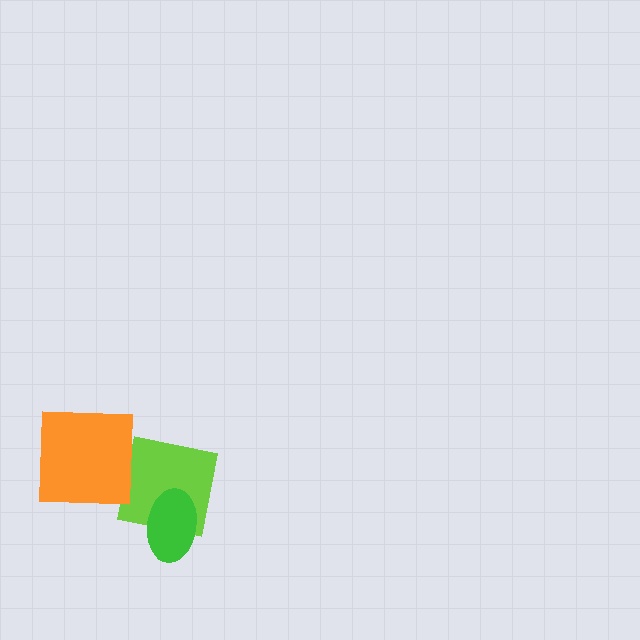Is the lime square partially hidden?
Yes, it is partially covered by another shape.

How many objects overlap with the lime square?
1 object overlaps with the lime square.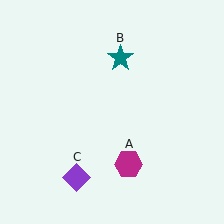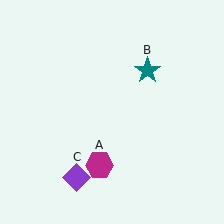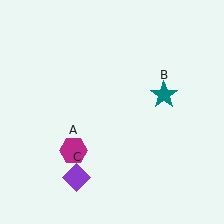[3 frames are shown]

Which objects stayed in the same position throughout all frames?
Purple diamond (object C) remained stationary.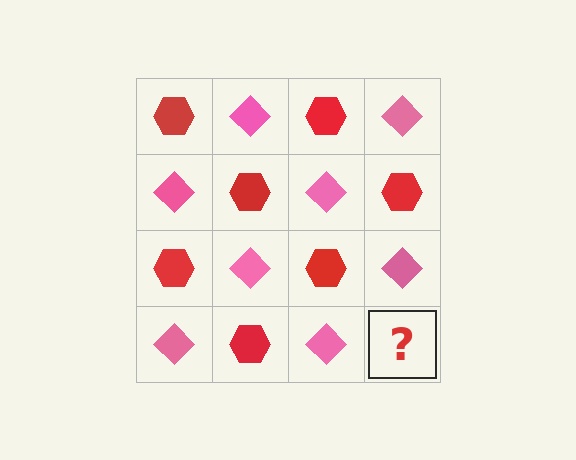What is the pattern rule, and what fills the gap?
The rule is that it alternates red hexagon and pink diamond in a checkerboard pattern. The gap should be filled with a red hexagon.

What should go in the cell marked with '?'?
The missing cell should contain a red hexagon.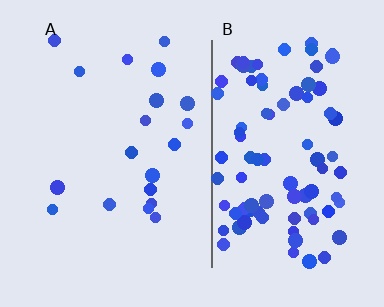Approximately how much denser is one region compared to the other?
Approximately 4.6× — region B over region A.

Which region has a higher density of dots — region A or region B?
B (the right).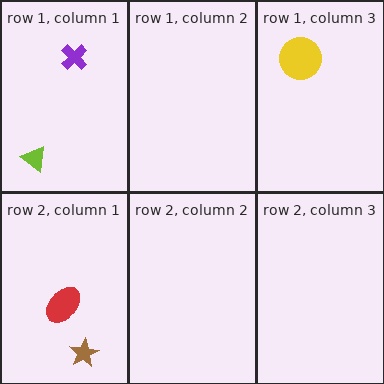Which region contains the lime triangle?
The row 1, column 1 region.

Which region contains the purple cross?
The row 1, column 1 region.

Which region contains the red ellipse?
The row 2, column 1 region.